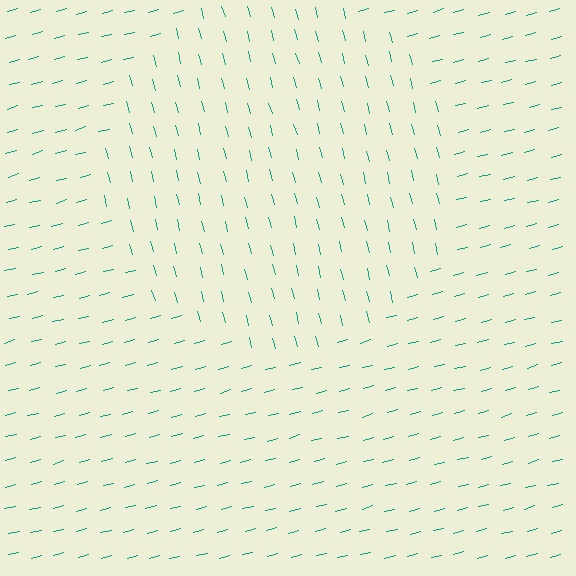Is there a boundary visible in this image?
Yes, there is a texture boundary formed by a change in line orientation.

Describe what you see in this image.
The image is filled with small teal line segments. A circle region in the image has lines oriented differently from the surrounding lines, creating a visible texture boundary.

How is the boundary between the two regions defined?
The boundary is defined purely by a change in line orientation (approximately 89 degrees difference). All lines are the same color and thickness.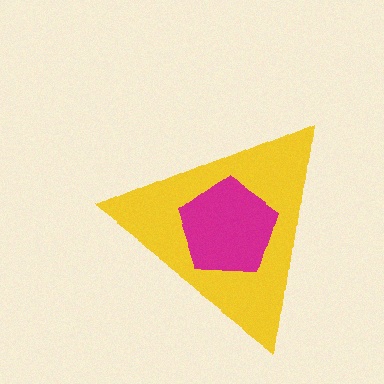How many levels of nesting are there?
2.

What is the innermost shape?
The magenta pentagon.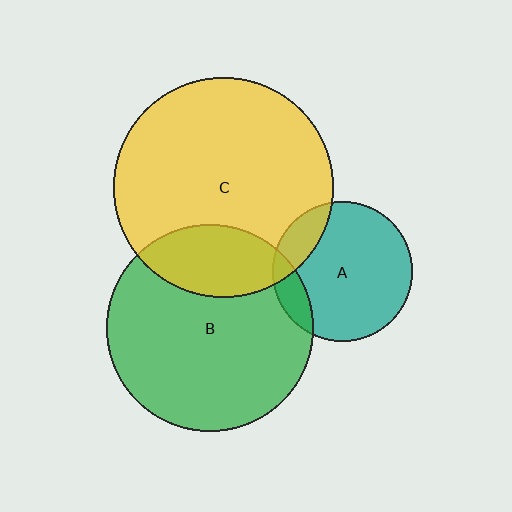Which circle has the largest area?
Circle C (yellow).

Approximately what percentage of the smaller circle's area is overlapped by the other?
Approximately 10%.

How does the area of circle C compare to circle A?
Approximately 2.5 times.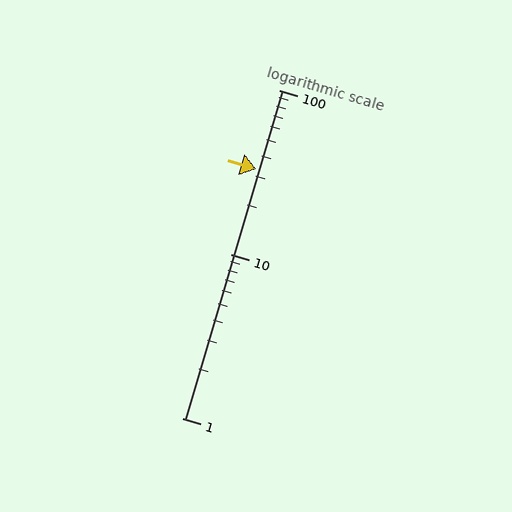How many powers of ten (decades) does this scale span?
The scale spans 2 decades, from 1 to 100.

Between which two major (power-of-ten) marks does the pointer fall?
The pointer is between 10 and 100.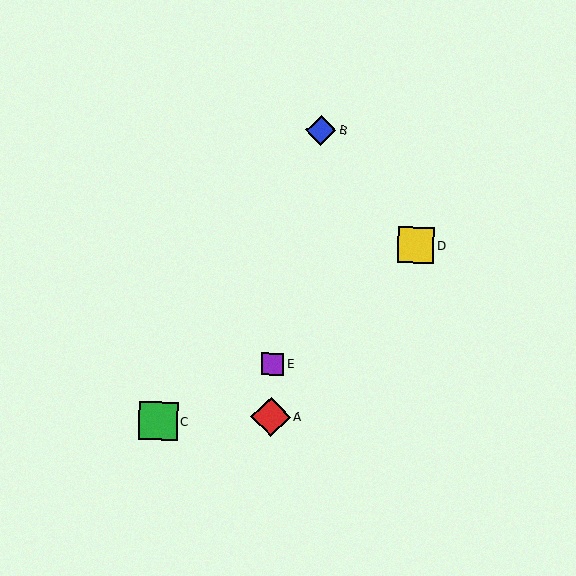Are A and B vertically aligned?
No, A is at x≈271 and B is at x≈321.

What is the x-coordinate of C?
Object C is at x≈158.